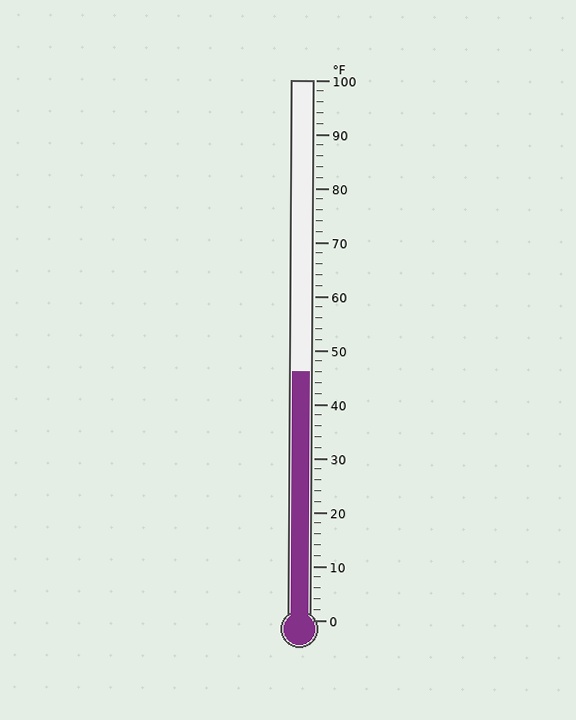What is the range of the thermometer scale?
The thermometer scale ranges from 0°F to 100°F.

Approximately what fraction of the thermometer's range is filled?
The thermometer is filled to approximately 45% of its range.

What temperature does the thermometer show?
The thermometer shows approximately 46°F.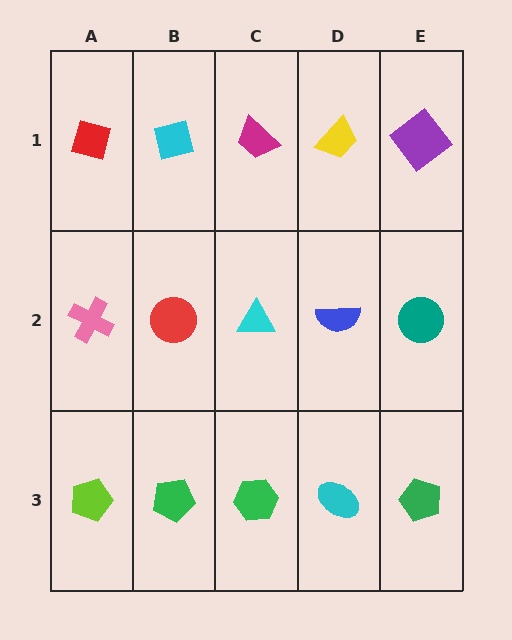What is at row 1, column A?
A red diamond.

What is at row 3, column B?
A green pentagon.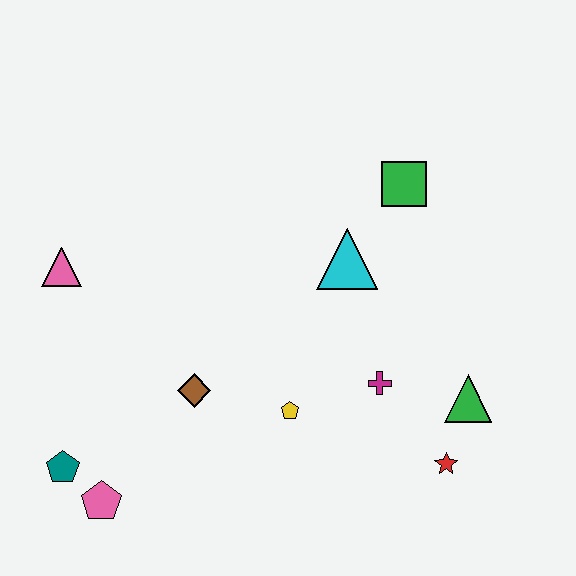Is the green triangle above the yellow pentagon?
Yes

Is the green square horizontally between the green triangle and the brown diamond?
Yes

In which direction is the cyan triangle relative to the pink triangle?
The cyan triangle is to the right of the pink triangle.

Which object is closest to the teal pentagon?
The pink pentagon is closest to the teal pentagon.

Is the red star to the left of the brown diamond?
No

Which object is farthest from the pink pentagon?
The green square is farthest from the pink pentagon.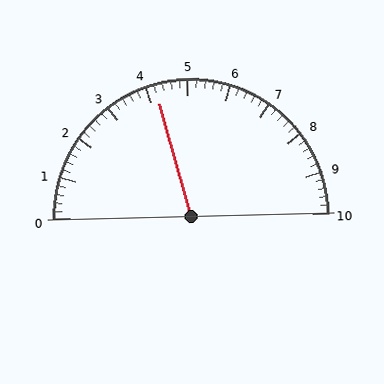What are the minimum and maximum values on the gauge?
The gauge ranges from 0 to 10.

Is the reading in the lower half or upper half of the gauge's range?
The reading is in the lower half of the range (0 to 10).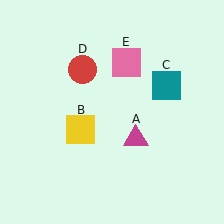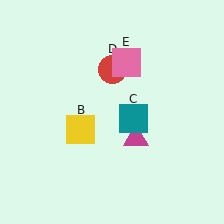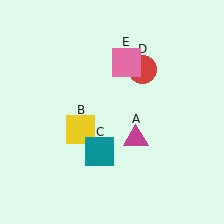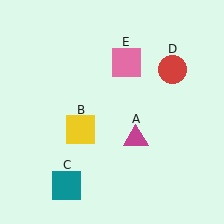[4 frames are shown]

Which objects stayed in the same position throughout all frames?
Magenta triangle (object A) and yellow square (object B) and pink square (object E) remained stationary.